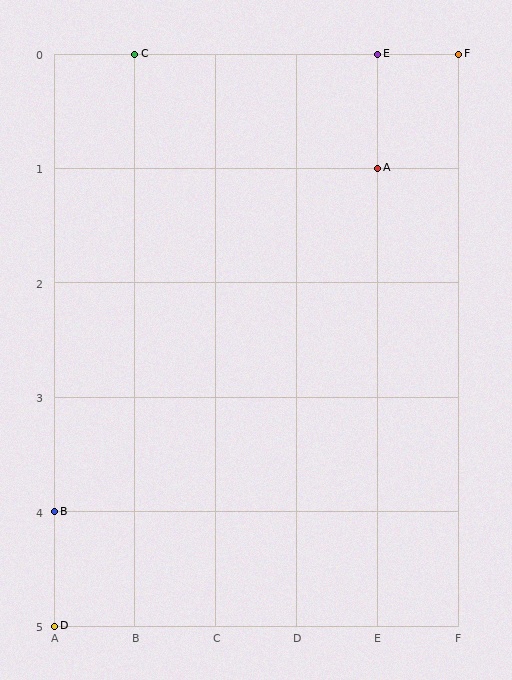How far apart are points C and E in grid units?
Points C and E are 3 columns apart.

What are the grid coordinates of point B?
Point B is at grid coordinates (A, 4).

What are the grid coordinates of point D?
Point D is at grid coordinates (A, 5).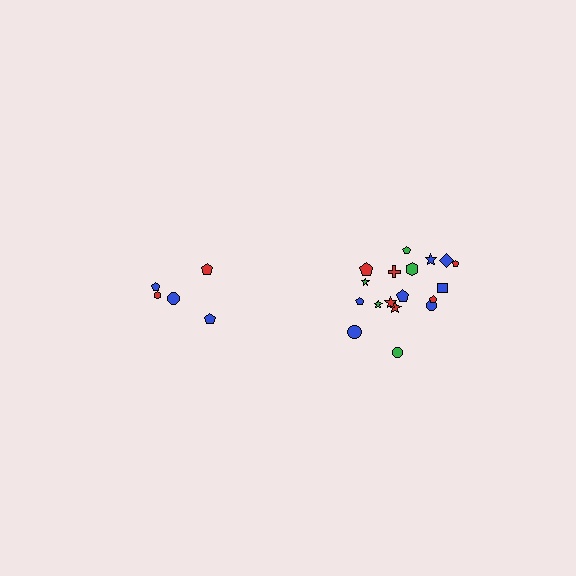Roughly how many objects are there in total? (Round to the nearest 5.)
Roughly 25 objects in total.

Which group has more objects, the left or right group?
The right group.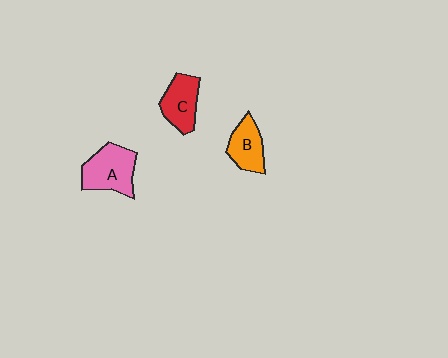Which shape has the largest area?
Shape A (pink).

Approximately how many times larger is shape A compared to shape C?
Approximately 1.3 times.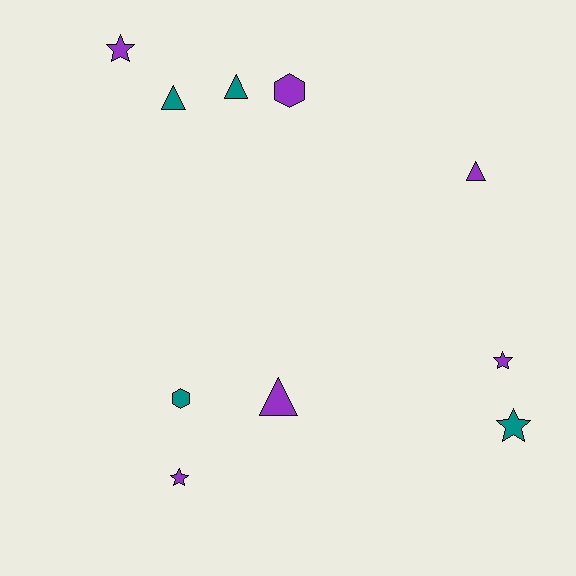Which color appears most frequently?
Purple, with 6 objects.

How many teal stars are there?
There is 1 teal star.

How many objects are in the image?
There are 10 objects.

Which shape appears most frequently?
Star, with 4 objects.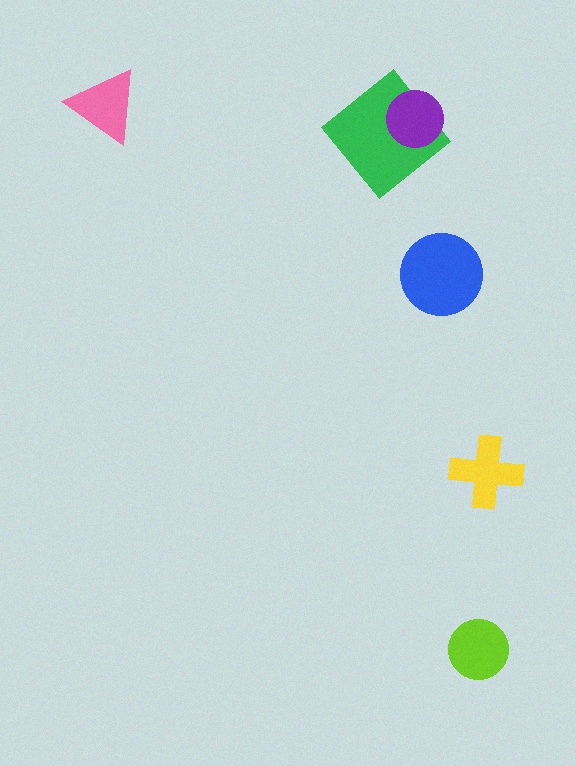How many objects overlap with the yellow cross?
0 objects overlap with the yellow cross.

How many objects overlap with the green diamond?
1 object overlaps with the green diamond.